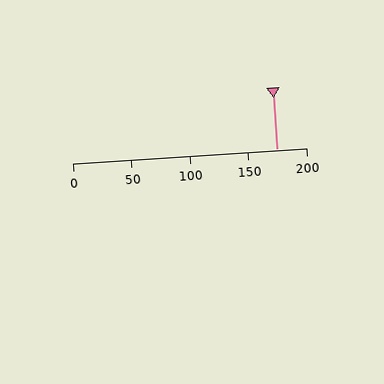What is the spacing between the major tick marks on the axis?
The major ticks are spaced 50 apart.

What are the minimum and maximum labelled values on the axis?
The axis runs from 0 to 200.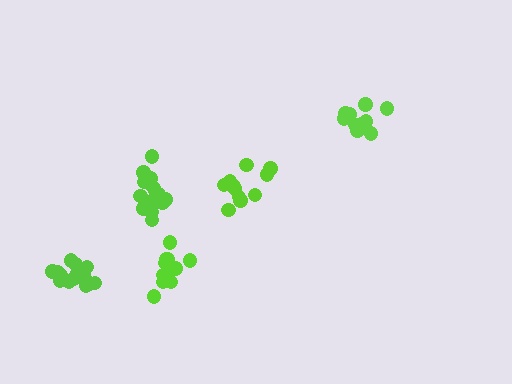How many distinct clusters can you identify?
There are 5 distinct clusters.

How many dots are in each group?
Group 1: 10 dots, Group 2: 11 dots, Group 3: 15 dots, Group 4: 11 dots, Group 5: 16 dots (63 total).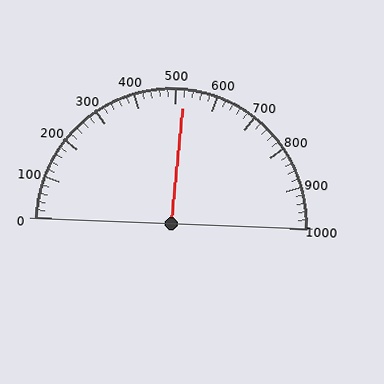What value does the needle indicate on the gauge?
The needle indicates approximately 520.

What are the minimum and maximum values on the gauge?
The gauge ranges from 0 to 1000.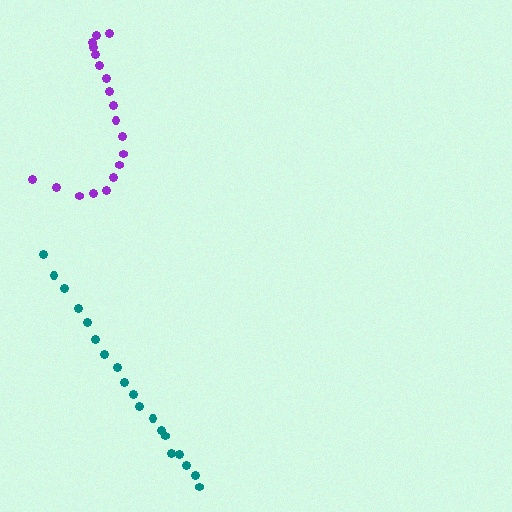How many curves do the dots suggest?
There are 2 distinct paths.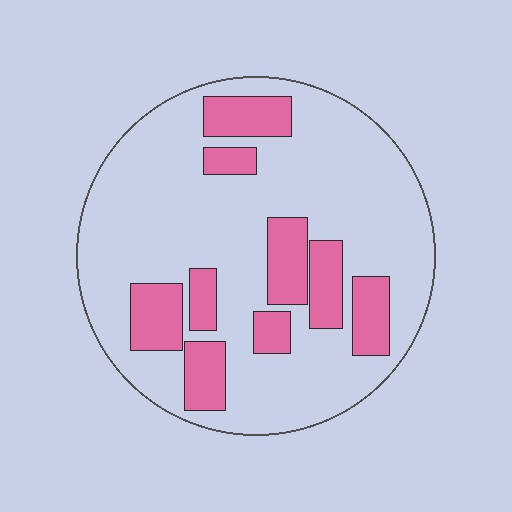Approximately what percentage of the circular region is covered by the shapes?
Approximately 25%.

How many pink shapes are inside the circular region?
9.